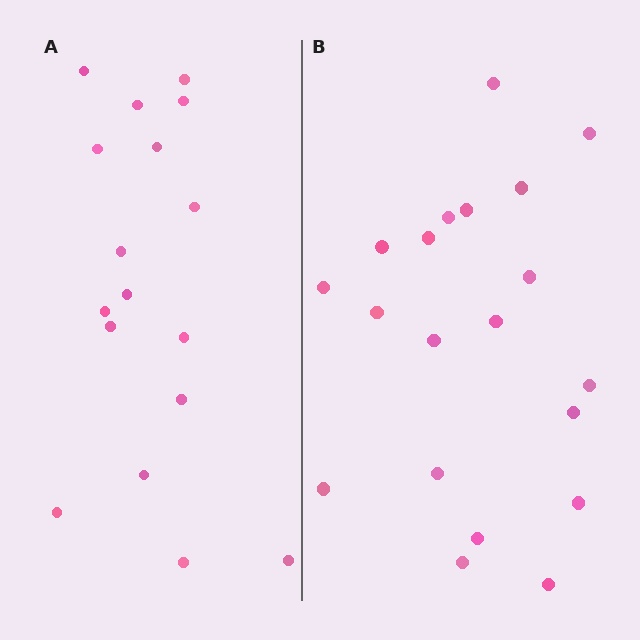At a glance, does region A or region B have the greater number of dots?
Region B (the right region) has more dots.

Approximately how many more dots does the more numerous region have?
Region B has just a few more — roughly 2 or 3 more dots than region A.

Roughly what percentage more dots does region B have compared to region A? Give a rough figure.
About 20% more.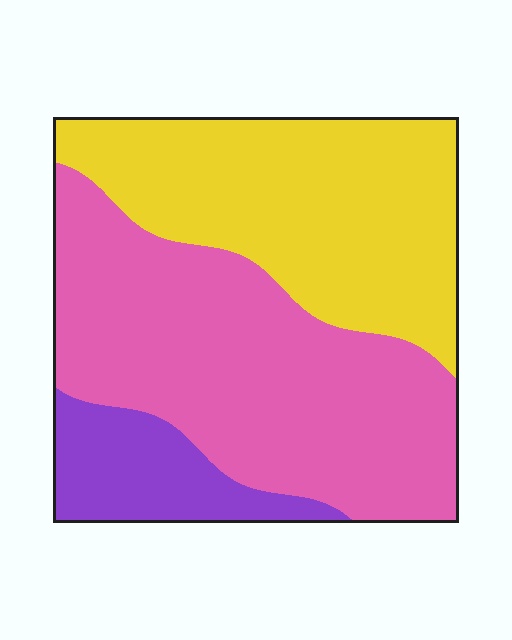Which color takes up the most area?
Pink, at roughly 50%.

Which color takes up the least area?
Purple, at roughly 15%.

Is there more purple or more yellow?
Yellow.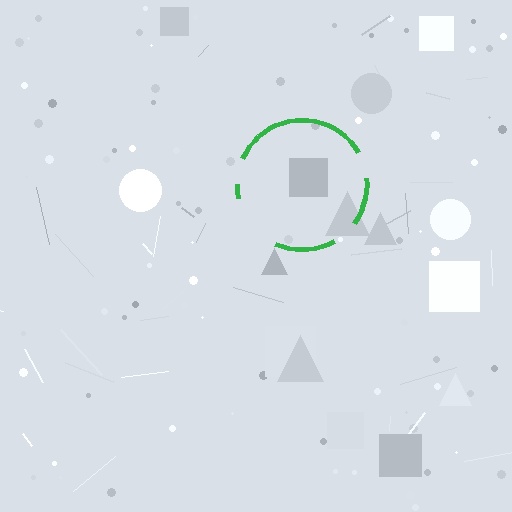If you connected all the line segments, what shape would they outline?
They would outline a circle.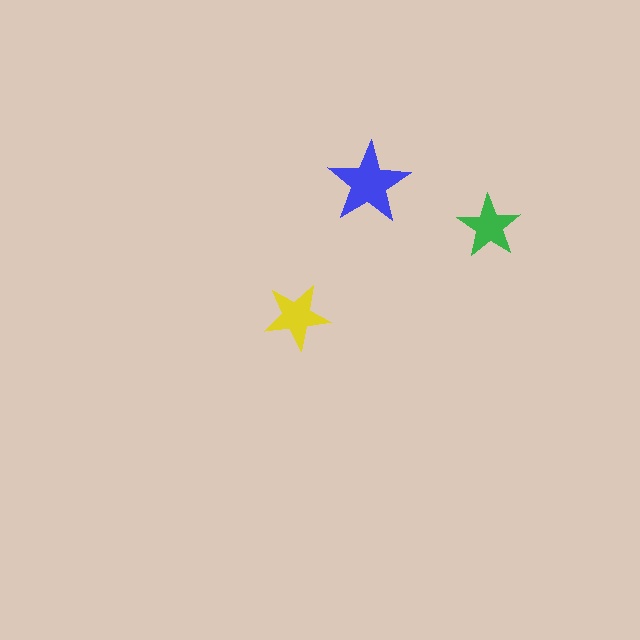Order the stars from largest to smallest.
the blue one, the yellow one, the green one.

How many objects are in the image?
There are 3 objects in the image.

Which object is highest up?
The blue star is topmost.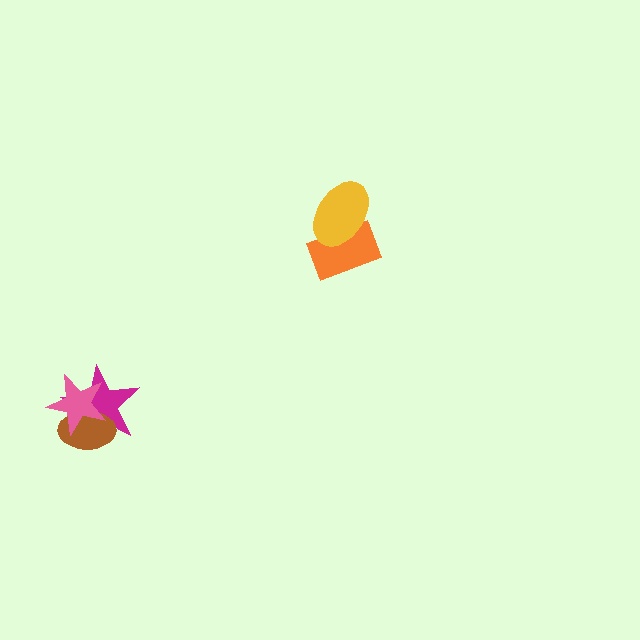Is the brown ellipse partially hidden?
Yes, it is partially covered by another shape.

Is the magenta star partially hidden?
Yes, it is partially covered by another shape.